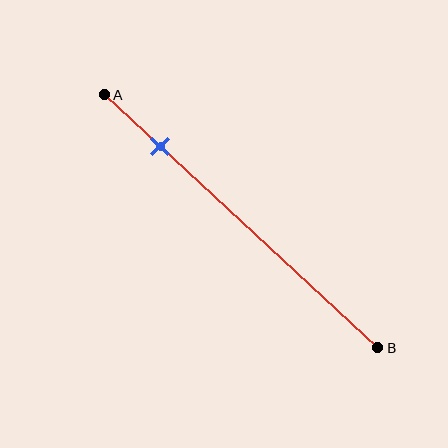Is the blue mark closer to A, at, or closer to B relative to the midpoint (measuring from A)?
The blue mark is closer to point A than the midpoint of segment AB.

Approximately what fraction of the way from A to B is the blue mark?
The blue mark is approximately 20% of the way from A to B.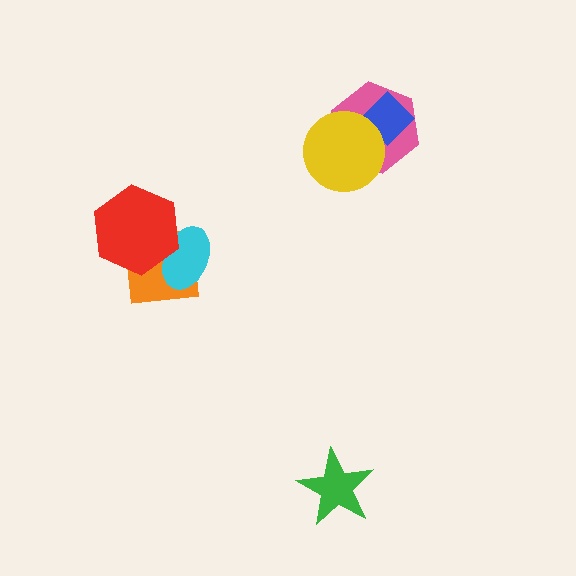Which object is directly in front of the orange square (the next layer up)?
The cyan ellipse is directly in front of the orange square.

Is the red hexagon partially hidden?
No, no other shape covers it.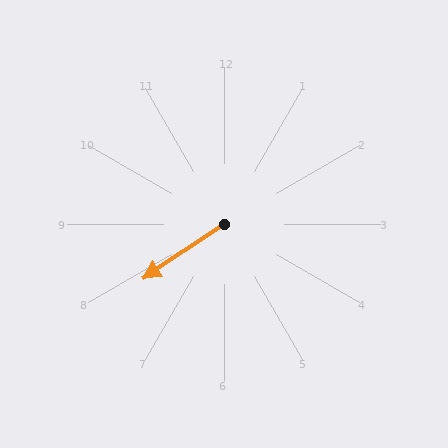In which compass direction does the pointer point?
Southwest.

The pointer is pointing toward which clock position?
Roughly 8 o'clock.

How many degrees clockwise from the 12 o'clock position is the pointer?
Approximately 236 degrees.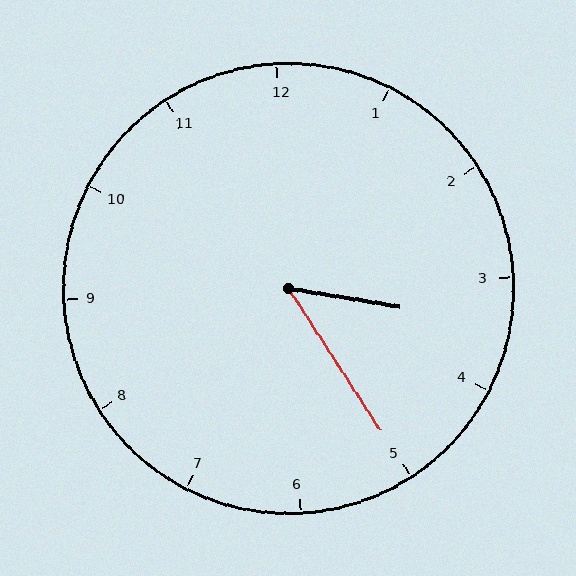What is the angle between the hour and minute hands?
Approximately 48 degrees.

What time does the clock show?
3:25.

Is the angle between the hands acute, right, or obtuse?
It is acute.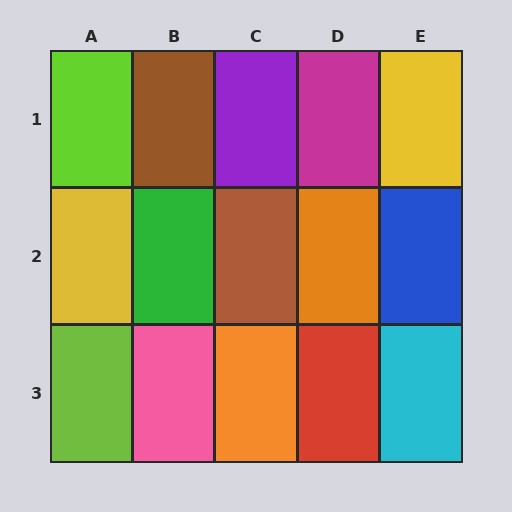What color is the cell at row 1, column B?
Brown.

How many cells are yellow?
2 cells are yellow.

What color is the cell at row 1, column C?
Purple.